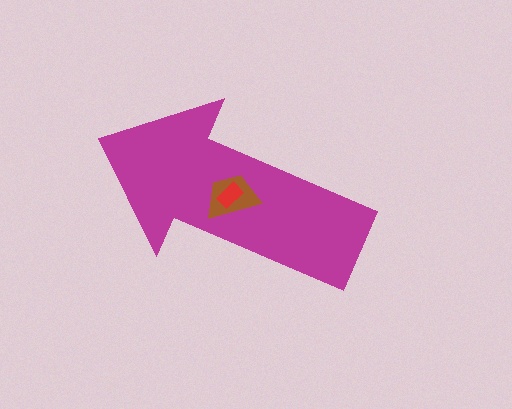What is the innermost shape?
The red rectangle.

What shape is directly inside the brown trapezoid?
The red rectangle.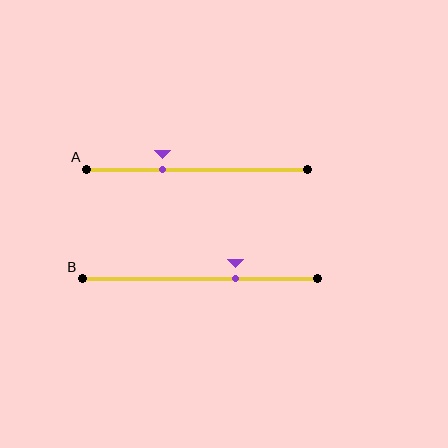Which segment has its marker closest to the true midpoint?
Segment B has its marker closest to the true midpoint.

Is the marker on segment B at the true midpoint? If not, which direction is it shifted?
No, the marker on segment B is shifted to the right by about 15% of the segment length.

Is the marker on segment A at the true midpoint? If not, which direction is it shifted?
No, the marker on segment A is shifted to the left by about 15% of the segment length.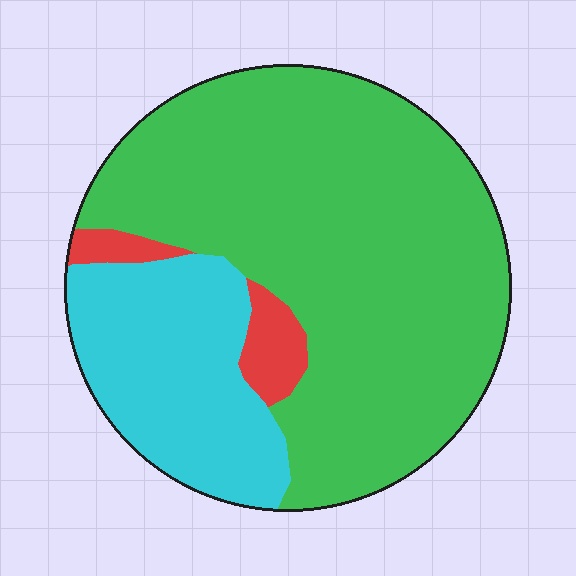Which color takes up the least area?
Red, at roughly 5%.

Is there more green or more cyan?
Green.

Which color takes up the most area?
Green, at roughly 70%.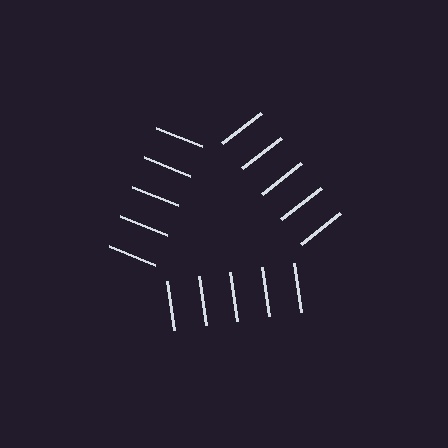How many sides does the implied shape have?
3 sides — the line-ends trace a triangle.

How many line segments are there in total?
15 — 5 along each of the 3 edges.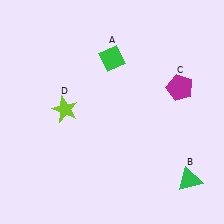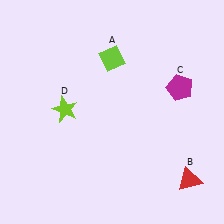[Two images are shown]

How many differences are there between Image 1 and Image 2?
There are 2 differences between the two images.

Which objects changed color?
A changed from green to lime. B changed from green to red.